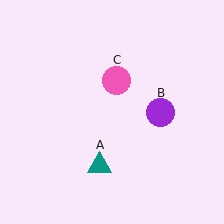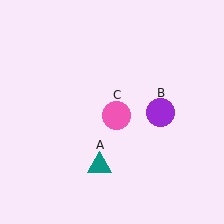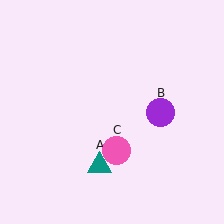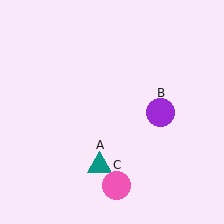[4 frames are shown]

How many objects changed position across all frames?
1 object changed position: pink circle (object C).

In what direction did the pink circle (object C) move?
The pink circle (object C) moved down.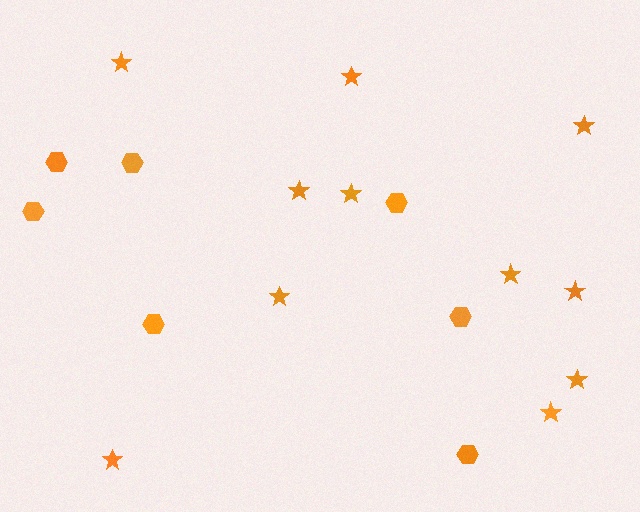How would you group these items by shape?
There are 2 groups: one group of hexagons (7) and one group of stars (11).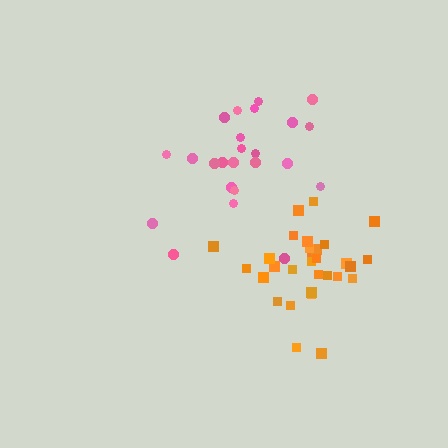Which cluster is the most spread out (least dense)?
Pink.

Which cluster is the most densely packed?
Orange.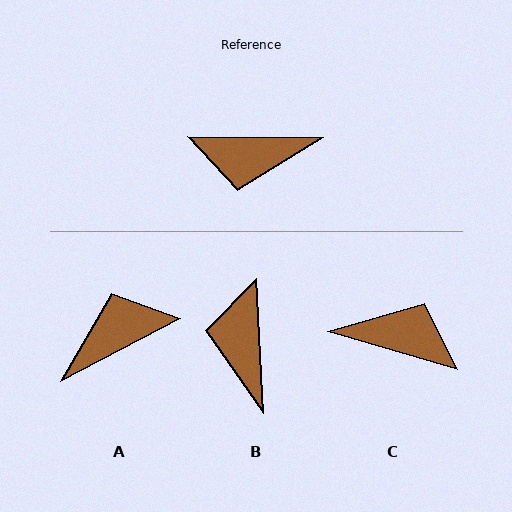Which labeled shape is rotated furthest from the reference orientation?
C, about 164 degrees away.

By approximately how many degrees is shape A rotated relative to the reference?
Approximately 152 degrees clockwise.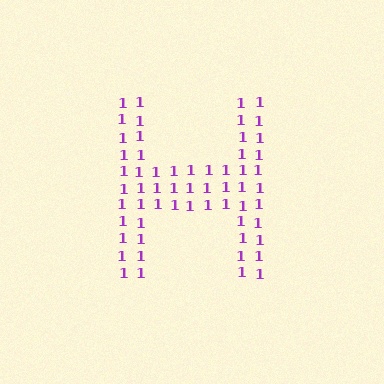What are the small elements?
The small elements are digit 1's.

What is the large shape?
The large shape is the letter H.